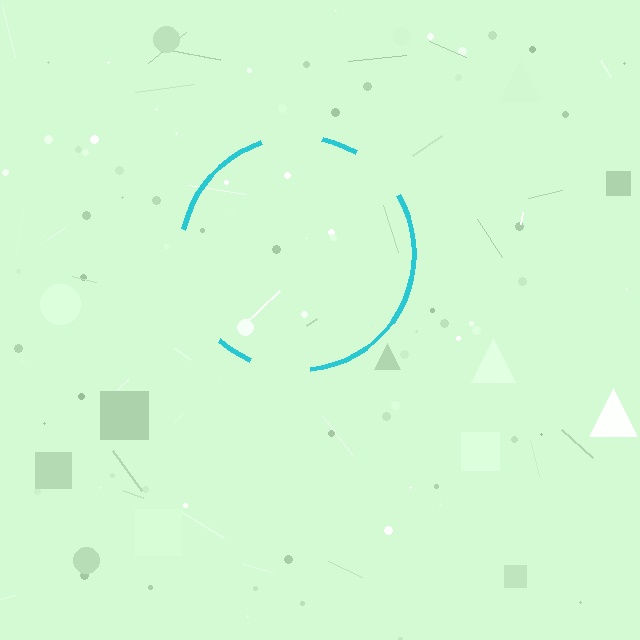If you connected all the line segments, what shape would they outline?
They would outline a circle.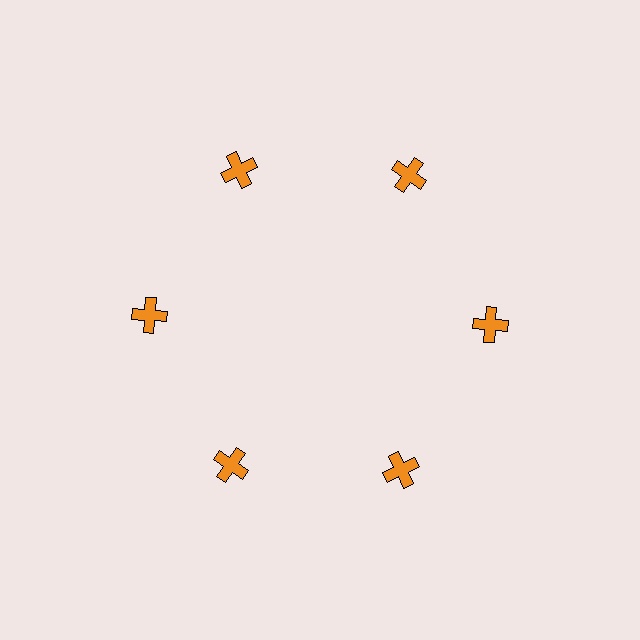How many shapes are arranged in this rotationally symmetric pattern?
There are 6 shapes, arranged in 6 groups of 1.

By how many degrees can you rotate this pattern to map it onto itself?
The pattern maps onto itself every 60 degrees of rotation.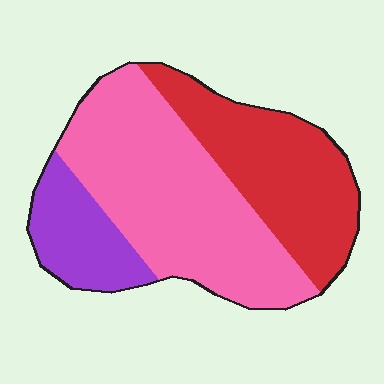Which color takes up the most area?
Pink, at roughly 50%.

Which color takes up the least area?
Purple, at roughly 15%.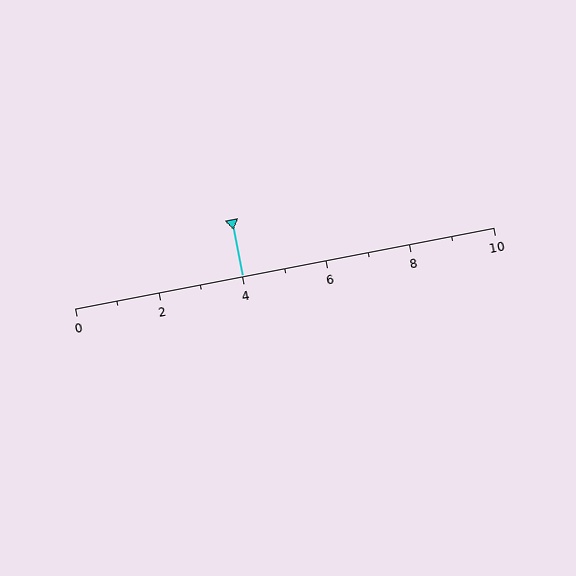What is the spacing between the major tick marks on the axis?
The major ticks are spaced 2 apart.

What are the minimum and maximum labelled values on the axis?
The axis runs from 0 to 10.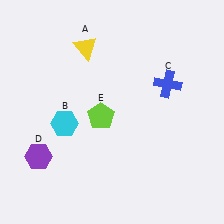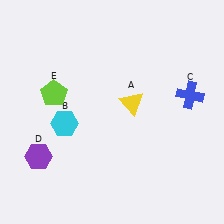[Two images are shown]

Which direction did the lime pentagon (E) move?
The lime pentagon (E) moved left.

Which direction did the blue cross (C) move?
The blue cross (C) moved right.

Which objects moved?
The objects that moved are: the yellow triangle (A), the blue cross (C), the lime pentagon (E).